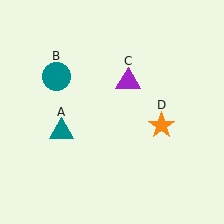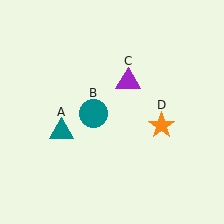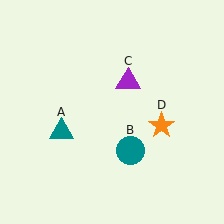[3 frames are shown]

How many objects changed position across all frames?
1 object changed position: teal circle (object B).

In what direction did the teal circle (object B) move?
The teal circle (object B) moved down and to the right.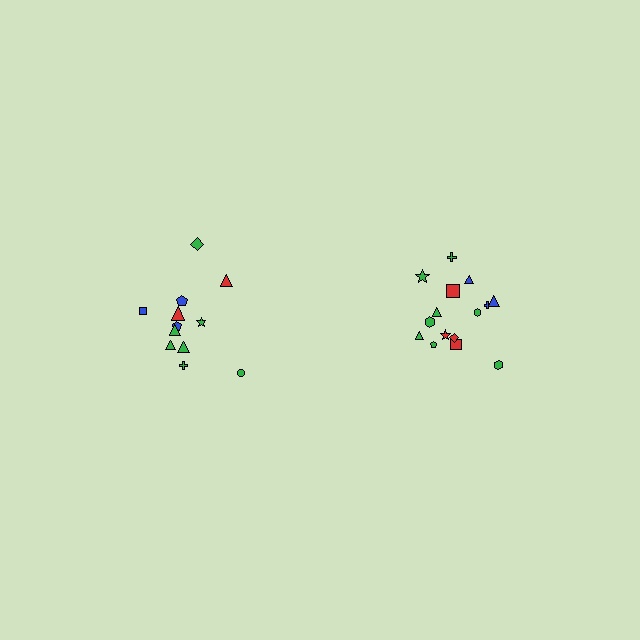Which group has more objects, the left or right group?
The right group.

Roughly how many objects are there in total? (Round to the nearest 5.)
Roughly 25 objects in total.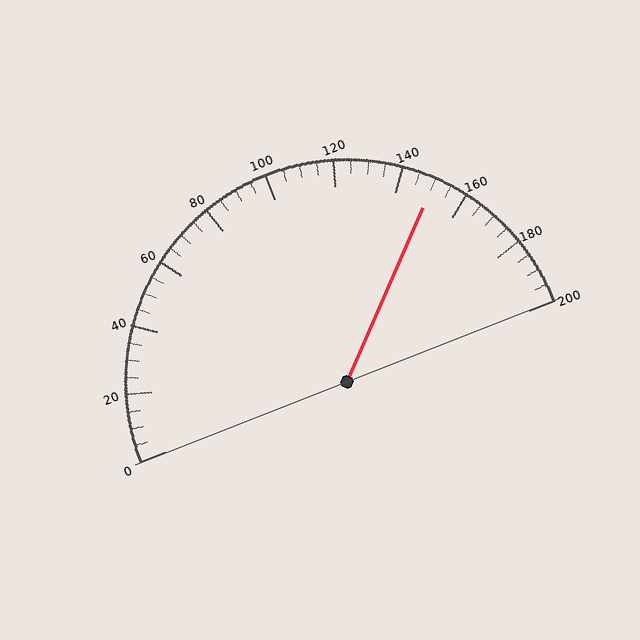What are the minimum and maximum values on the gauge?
The gauge ranges from 0 to 200.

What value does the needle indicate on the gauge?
The needle indicates approximately 150.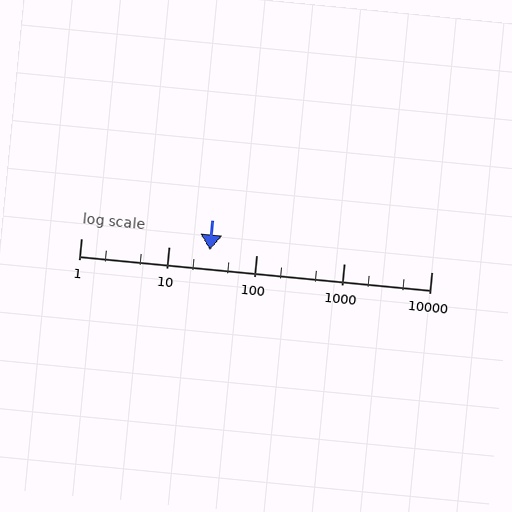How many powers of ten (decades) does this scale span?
The scale spans 4 decades, from 1 to 10000.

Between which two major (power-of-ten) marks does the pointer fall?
The pointer is between 10 and 100.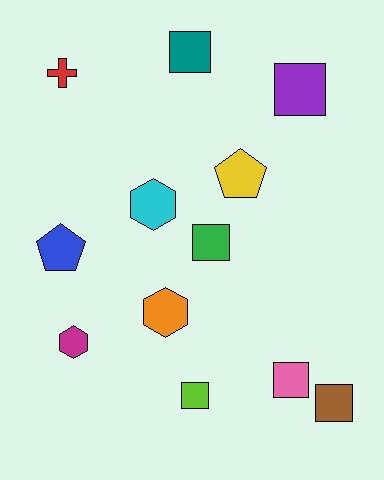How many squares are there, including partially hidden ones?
There are 6 squares.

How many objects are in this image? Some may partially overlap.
There are 12 objects.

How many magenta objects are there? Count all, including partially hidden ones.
There is 1 magenta object.